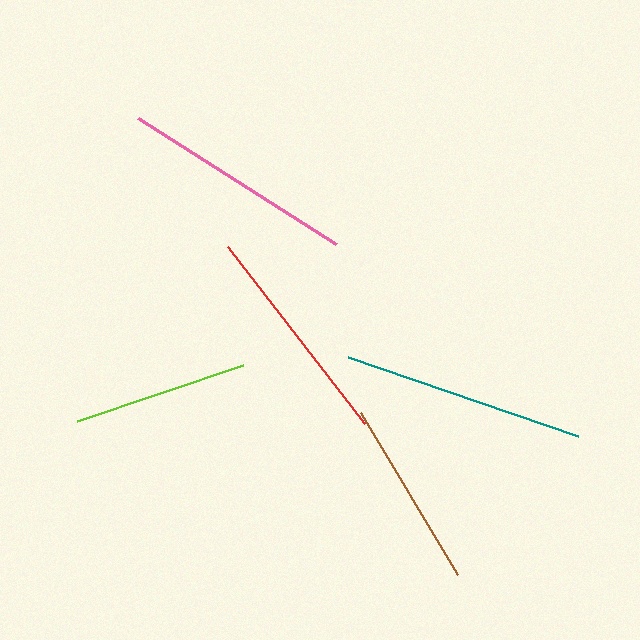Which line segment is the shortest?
The lime line is the shortest at approximately 175 pixels.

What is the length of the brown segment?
The brown segment is approximately 188 pixels long.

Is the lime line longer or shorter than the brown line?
The brown line is longer than the lime line.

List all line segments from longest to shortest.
From longest to shortest: teal, pink, red, brown, lime.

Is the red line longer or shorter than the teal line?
The teal line is longer than the red line.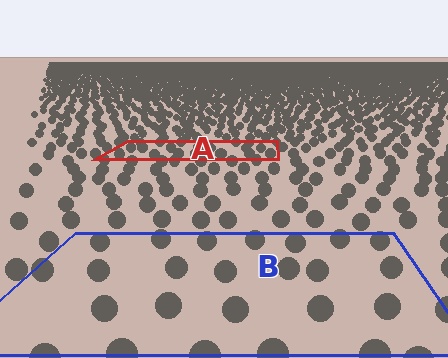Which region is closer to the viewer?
Region B is closer. The texture elements there are larger and more spread out.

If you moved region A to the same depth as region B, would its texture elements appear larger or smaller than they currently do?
They would appear larger. At a closer depth, the same texture elements are projected at a bigger on-screen size.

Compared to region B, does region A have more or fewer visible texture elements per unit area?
Region A has more texture elements per unit area — they are packed more densely because it is farther away.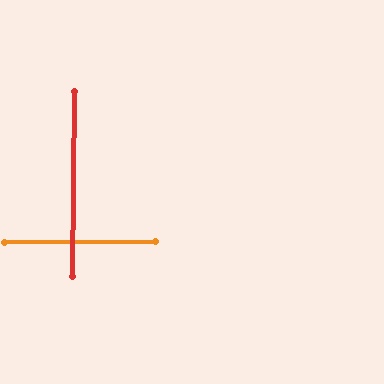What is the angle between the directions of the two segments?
Approximately 89 degrees.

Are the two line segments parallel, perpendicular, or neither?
Perpendicular — they meet at approximately 89°.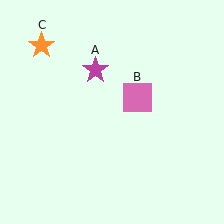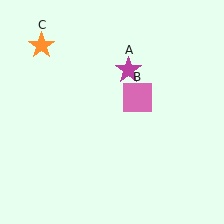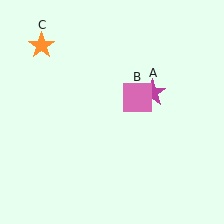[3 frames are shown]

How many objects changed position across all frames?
1 object changed position: magenta star (object A).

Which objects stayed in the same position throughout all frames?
Pink square (object B) and orange star (object C) remained stationary.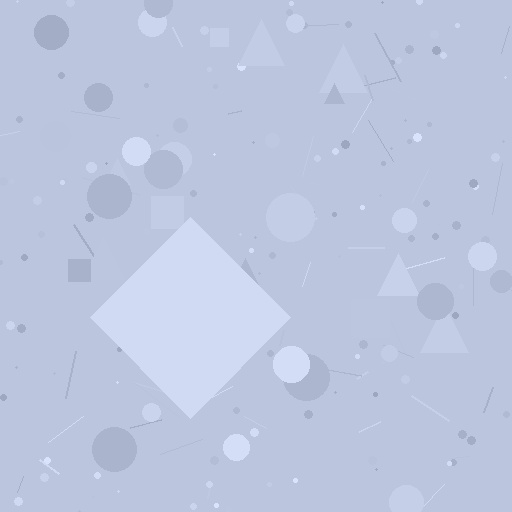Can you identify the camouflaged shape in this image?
The camouflaged shape is a diamond.